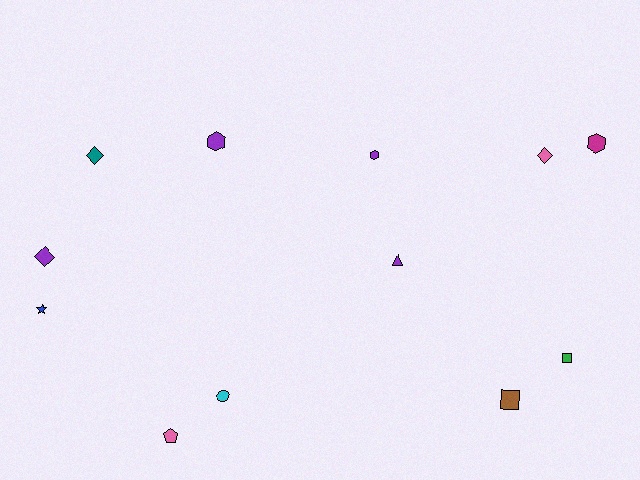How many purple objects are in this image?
There are 4 purple objects.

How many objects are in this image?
There are 12 objects.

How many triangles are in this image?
There is 1 triangle.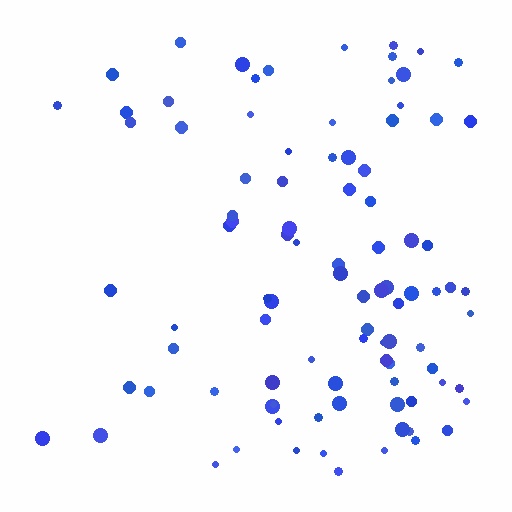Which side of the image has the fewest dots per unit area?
The left.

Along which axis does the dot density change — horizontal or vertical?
Horizontal.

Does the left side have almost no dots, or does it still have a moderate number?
Still a moderate number, just noticeably fewer than the right.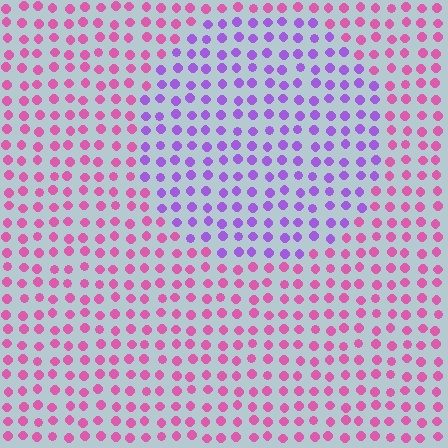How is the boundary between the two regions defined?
The boundary is defined purely by a slight shift in hue (about 49 degrees). Spacing, size, and orientation are identical on both sides.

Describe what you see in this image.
The image is filled with small pink elements in a uniform arrangement. A circle-shaped region is visible where the elements are tinted to a slightly different hue, forming a subtle color boundary.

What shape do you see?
I see a circle.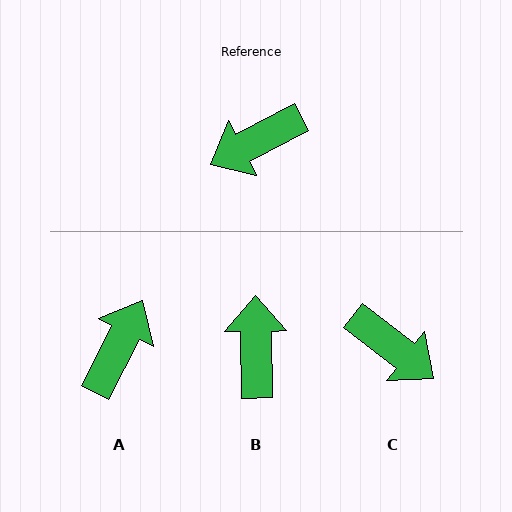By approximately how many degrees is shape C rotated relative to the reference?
Approximately 115 degrees counter-clockwise.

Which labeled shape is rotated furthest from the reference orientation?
A, about 145 degrees away.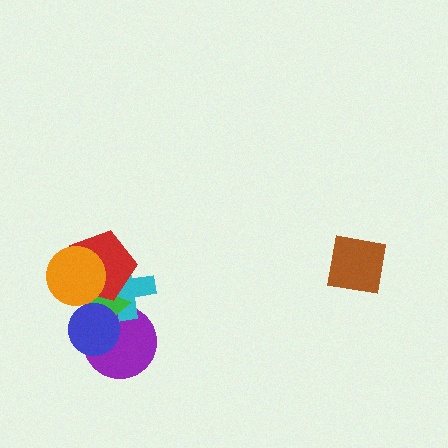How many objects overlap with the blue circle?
3 objects overlap with the blue circle.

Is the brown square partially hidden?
No, no other shape covers it.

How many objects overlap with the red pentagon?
3 objects overlap with the red pentagon.